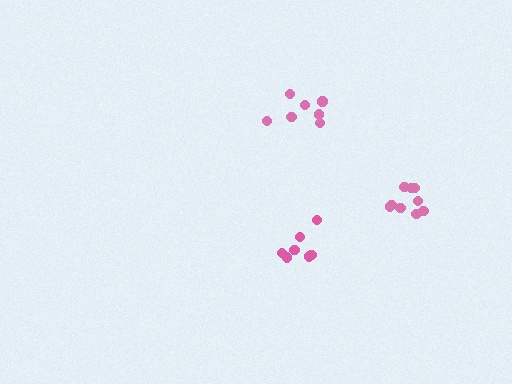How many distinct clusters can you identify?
There are 3 distinct clusters.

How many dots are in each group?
Group 1: 7 dots, Group 2: 9 dots, Group 3: 7 dots (23 total).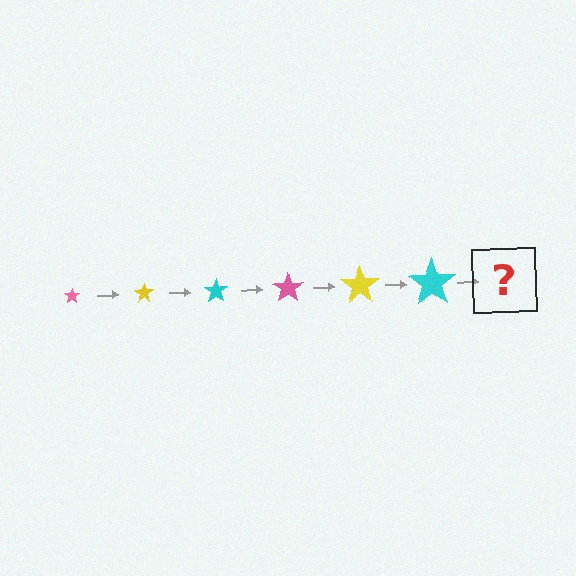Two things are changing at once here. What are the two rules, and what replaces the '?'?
The two rules are that the star grows larger each step and the color cycles through pink, yellow, and cyan. The '?' should be a pink star, larger than the previous one.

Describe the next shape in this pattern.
It should be a pink star, larger than the previous one.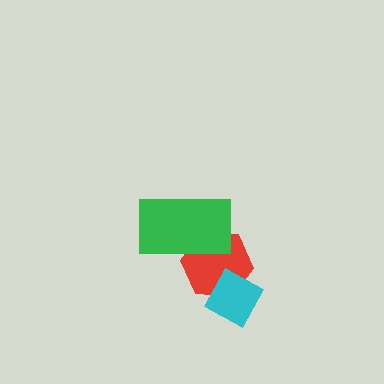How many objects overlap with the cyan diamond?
1 object overlaps with the cyan diamond.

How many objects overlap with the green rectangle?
1 object overlaps with the green rectangle.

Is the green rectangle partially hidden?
No, no other shape covers it.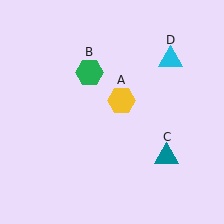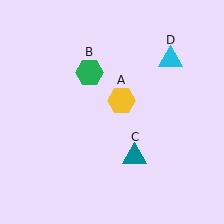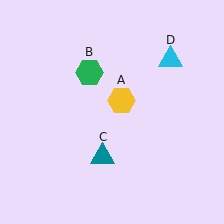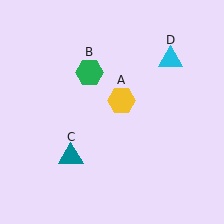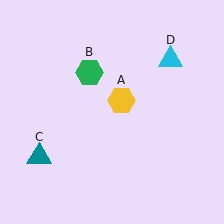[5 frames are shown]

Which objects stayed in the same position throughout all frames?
Yellow hexagon (object A) and green hexagon (object B) and cyan triangle (object D) remained stationary.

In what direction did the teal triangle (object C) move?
The teal triangle (object C) moved left.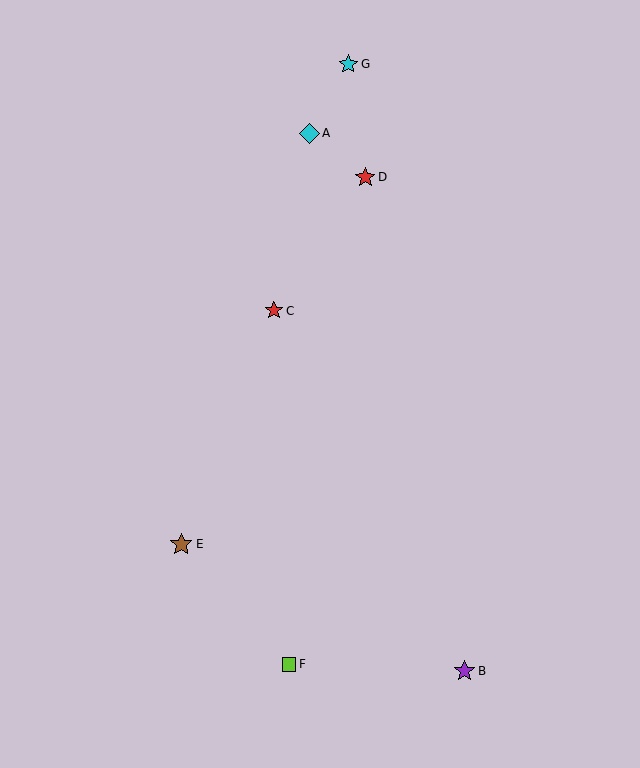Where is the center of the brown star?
The center of the brown star is at (181, 544).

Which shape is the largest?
The brown star (labeled E) is the largest.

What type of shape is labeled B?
Shape B is a purple star.